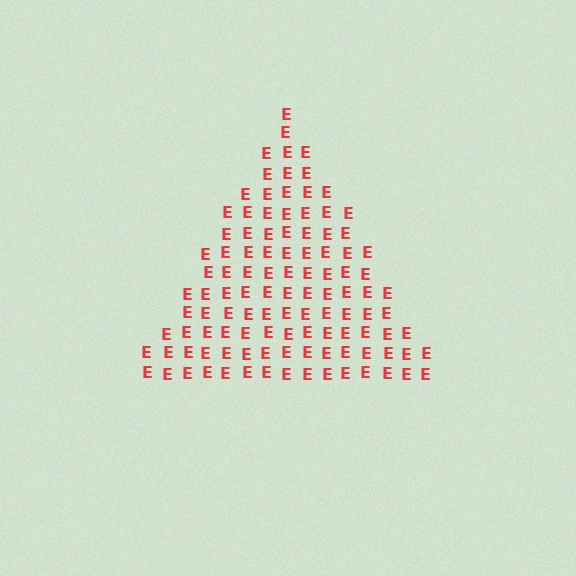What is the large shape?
The large shape is a triangle.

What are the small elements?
The small elements are letter E's.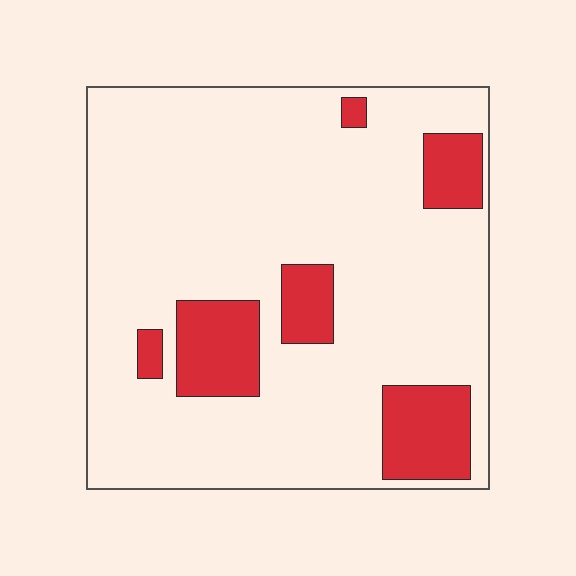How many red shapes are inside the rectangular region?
6.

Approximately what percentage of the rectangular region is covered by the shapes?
Approximately 15%.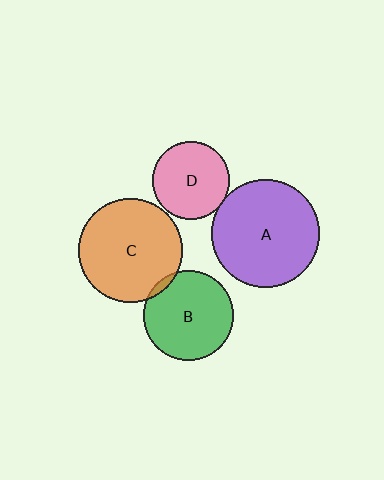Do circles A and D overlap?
Yes.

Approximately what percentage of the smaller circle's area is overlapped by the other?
Approximately 5%.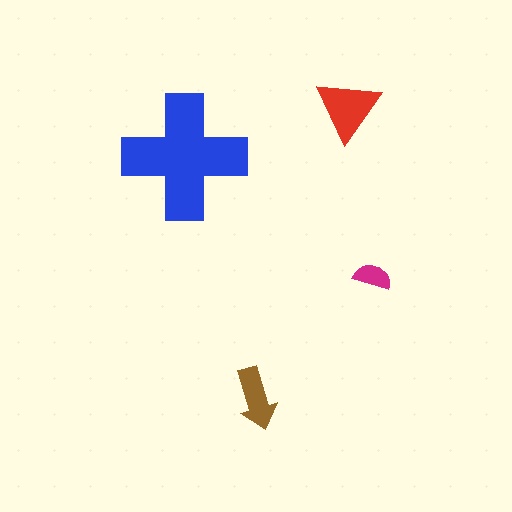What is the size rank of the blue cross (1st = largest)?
1st.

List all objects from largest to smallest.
The blue cross, the red triangle, the brown arrow, the magenta semicircle.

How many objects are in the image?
There are 4 objects in the image.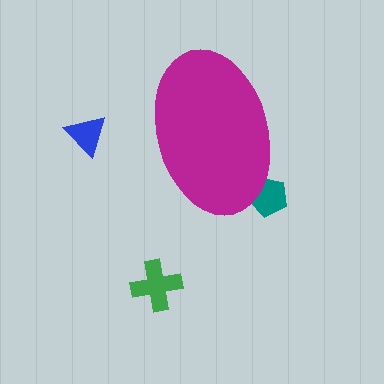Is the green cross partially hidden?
No, the green cross is fully visible.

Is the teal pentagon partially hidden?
Yes, the teal pentagon is partially hidden behind the magenta ellipse.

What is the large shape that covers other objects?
A magenta ellipse.